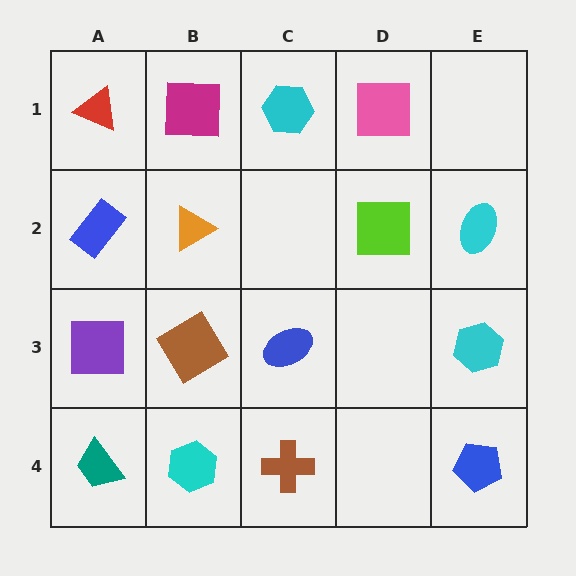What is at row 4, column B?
A cyan hexagon.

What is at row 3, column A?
A purple square.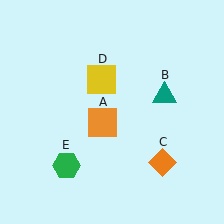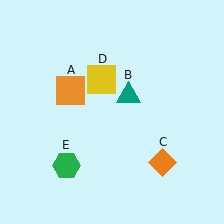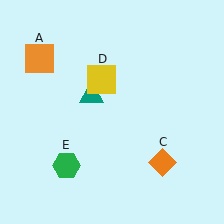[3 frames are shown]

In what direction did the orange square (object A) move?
The orange square (object A) moved up and to the left.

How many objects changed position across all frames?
2 objects changed position: orange square (object A), teal triangle (object B).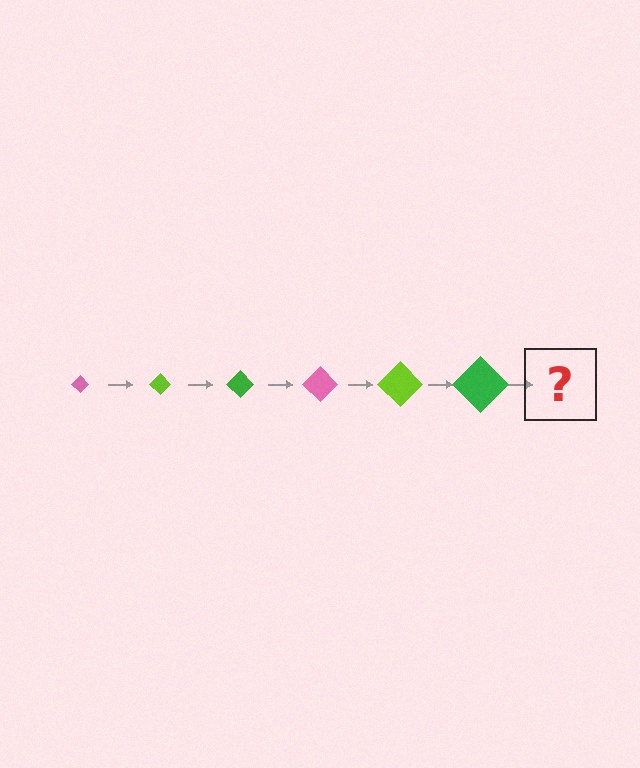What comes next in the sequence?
The next element should be a pink diamond, larger than the previous one.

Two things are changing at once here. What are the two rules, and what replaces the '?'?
The two rules are that the diamond grows larger each step and the color cycles through pink, lime, and green. The '?' should be a pink diamond, larger than the previous one.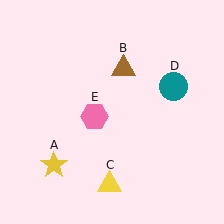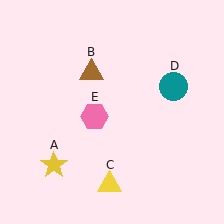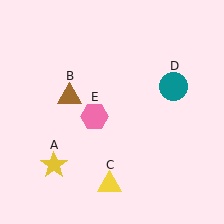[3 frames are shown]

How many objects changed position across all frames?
1 object changed position: brown triangle (object B).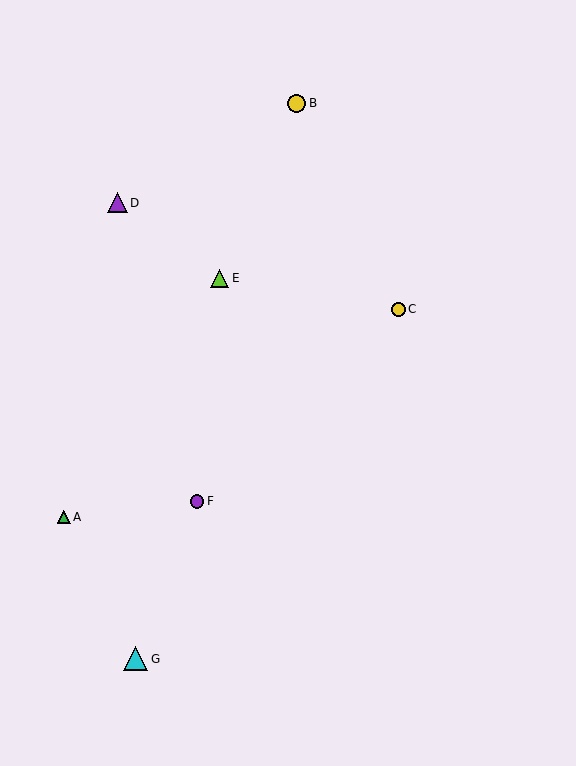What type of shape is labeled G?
Shape G is a cyan triangle.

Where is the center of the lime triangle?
The center of the lime triangle is at (220, 278).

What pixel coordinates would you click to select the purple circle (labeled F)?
Click at (197, 501) to select the purple circle F.